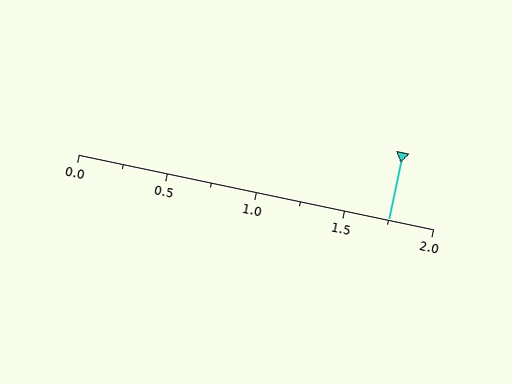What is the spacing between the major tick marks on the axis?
The major ticks are spaced 0.5 apart.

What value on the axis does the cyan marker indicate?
The marker indicates approximately 1.75.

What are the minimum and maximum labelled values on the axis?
The axis runs from 0.0 to 2.0.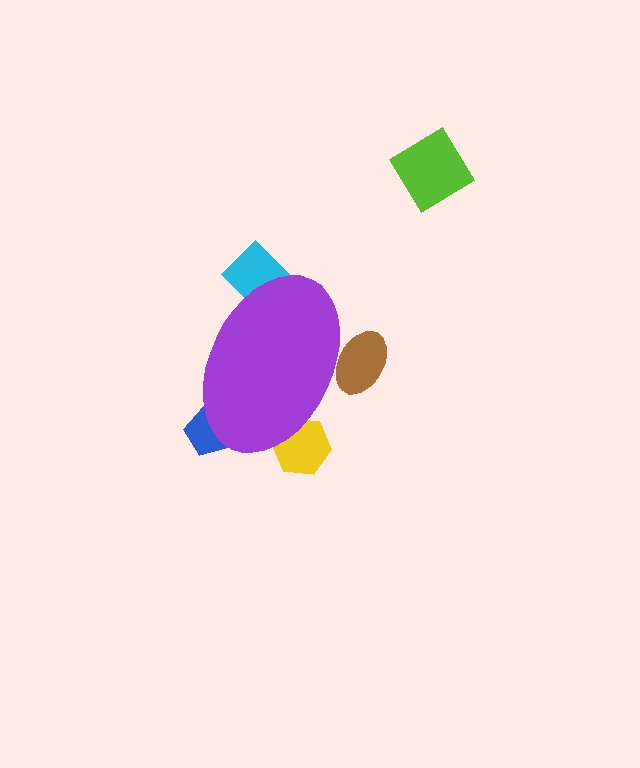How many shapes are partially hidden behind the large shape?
4 shapes are partially hidden.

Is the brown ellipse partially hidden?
Yes, the brown ellipse is partially hidden behind the purple ellipse.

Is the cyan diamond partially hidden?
Yes, the cyan diamond is partially hidden behind the purple ellipse.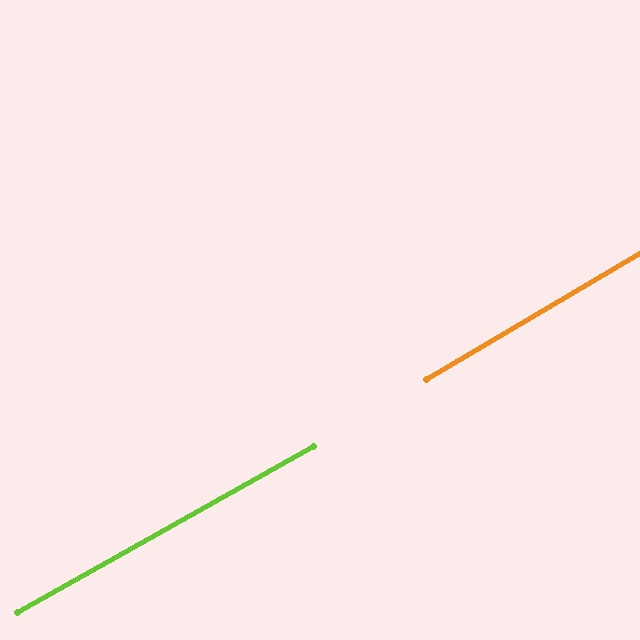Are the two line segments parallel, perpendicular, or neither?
Parallel — their directions differ by only 1.3°.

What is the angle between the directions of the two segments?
Approximately 1 degree.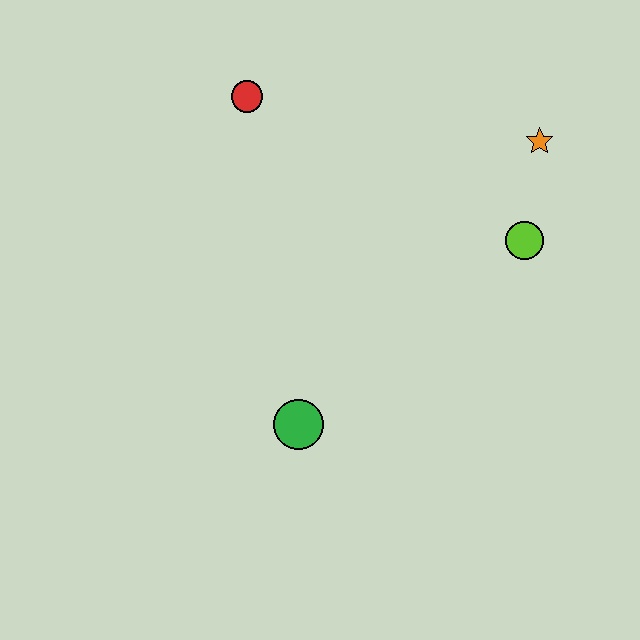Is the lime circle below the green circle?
No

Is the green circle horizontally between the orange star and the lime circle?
No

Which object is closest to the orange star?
The lime circle is closest to the orange star.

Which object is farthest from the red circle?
The green circle is farthest from the red circle.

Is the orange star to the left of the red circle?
No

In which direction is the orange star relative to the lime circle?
The orange star is above the lime circle.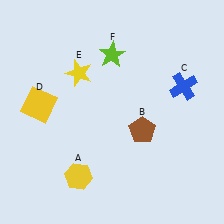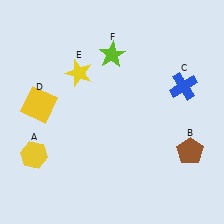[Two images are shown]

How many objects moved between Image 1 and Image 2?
2 objects moved between the two images.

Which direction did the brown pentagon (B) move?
The brown pentagon (B) moved right.